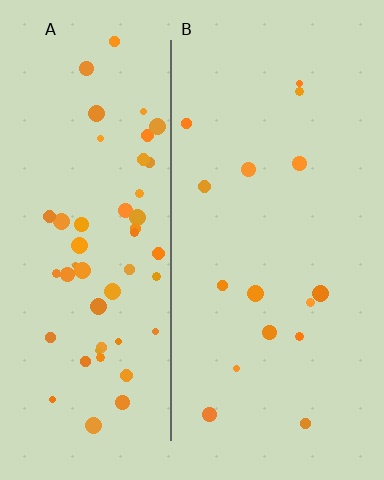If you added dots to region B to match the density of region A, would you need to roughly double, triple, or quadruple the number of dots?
Approximately triple.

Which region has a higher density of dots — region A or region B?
A (the left).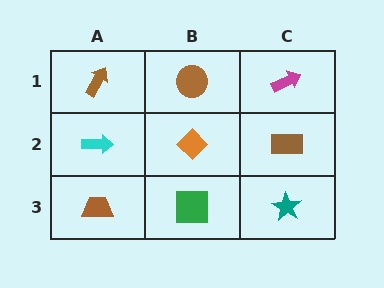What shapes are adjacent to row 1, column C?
A brown rectangle (row 2, column C), a brown circle (row 1, column B).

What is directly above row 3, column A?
A cyan arrow.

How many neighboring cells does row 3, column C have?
2.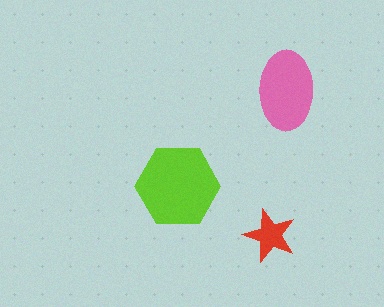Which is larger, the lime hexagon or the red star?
The lime hexagon.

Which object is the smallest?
The red star.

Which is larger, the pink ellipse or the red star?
The pink ellipse.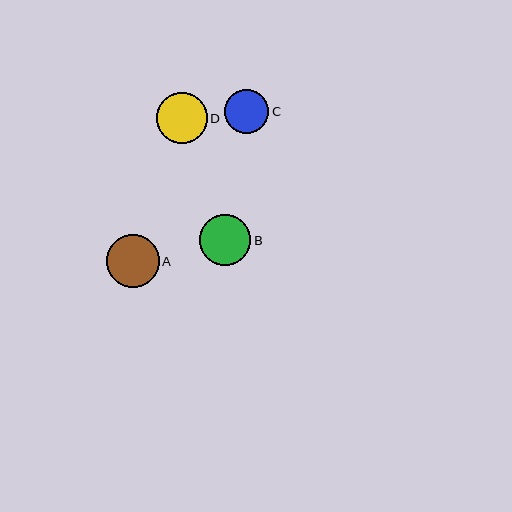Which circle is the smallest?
Circle C is the smallest with a size of approximately 44 pixels.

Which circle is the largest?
Circle A is the largest with a size of approximately 53 pixels.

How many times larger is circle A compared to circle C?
Circle A is approximately 1.2 times the size of circle C.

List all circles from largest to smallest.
From largest to smallest: A, D, B, C.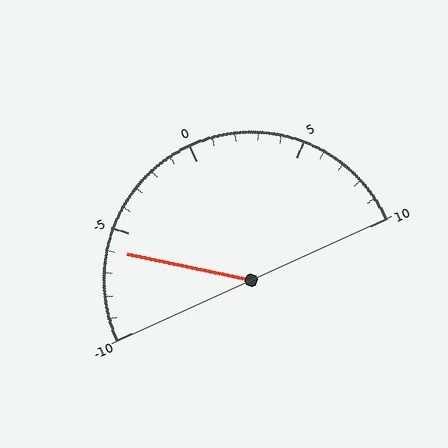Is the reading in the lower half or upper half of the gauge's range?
The reading is in the lower half of the range (-10 to 10).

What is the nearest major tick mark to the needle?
The nearest major tick mark is -5.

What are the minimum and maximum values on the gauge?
The gauge ranges from -10 to 10.